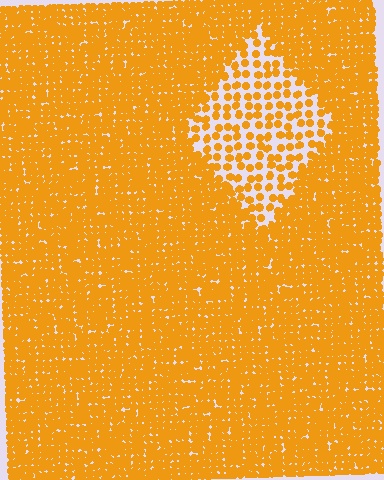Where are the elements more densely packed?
The elements are more densely packed outside the diamond boundary.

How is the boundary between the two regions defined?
The boundary is defined by a change in element density (approximately 2.4x ratio). All elements are the same color, size, and shape.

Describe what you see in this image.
The image contains small orange elements arranged at two different densities. A diamond-shaped region is visible where the elements are less densely packed than the surrounding area.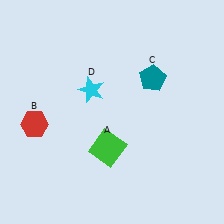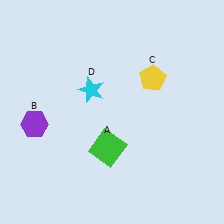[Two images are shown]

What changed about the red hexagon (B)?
In Image 1, B is red. In Image 2, it changed to purple.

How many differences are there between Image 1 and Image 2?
There are 2 differences between the two images.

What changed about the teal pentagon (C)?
In Image 1, C is teal. In Image 2, it changed to yellow.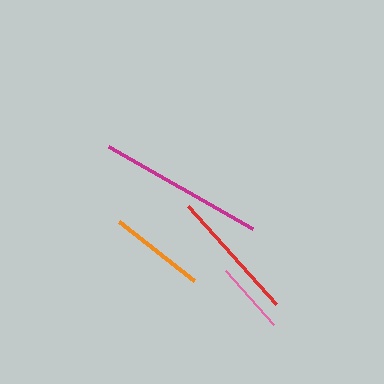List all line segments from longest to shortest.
From longest to shortest: magenta, red, orange, pink.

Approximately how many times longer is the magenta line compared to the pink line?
The magenta line is approximately 2.3 times the length of the pink line.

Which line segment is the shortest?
The pink line is the shortest at approximately 72 pixels.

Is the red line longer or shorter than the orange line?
The red line is longer than the orange line.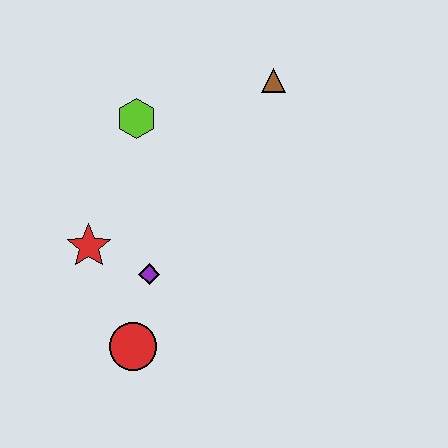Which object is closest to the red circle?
The purple diamond is closest to the red circle.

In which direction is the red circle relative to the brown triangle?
The red circle is below the brown triangle.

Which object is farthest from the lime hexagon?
The red circle is farthest from the lime hexagon.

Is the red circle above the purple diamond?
No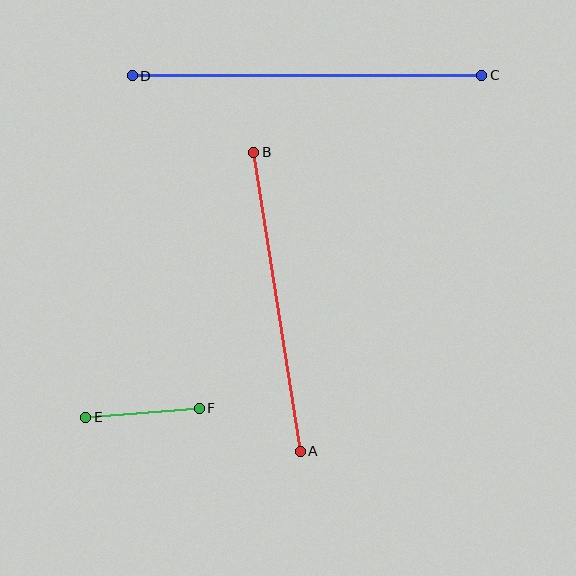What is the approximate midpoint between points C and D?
The midpoint is at approximately (307, 76) pixels.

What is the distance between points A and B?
The distance is approximately 303 pixels.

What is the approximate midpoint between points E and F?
The midpoint is at approximately (143, 413) pixels.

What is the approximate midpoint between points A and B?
The midpoint is at approximately (277, 302) pixels.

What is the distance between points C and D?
The distance is approximately 349 pixels.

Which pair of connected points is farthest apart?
Points C and D are farthest apart.